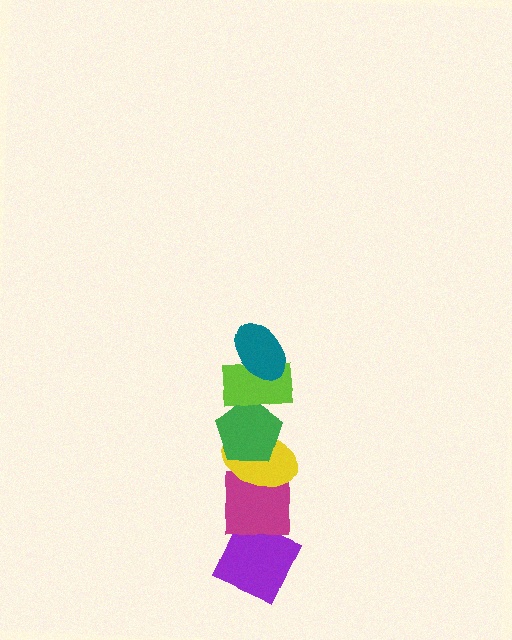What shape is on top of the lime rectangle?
The teal ellipse is on top of the lime rectangle.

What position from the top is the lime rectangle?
The lime rectangle is 2nd from the top.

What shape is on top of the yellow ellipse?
The green pentagon is on top of the yellow ellipse.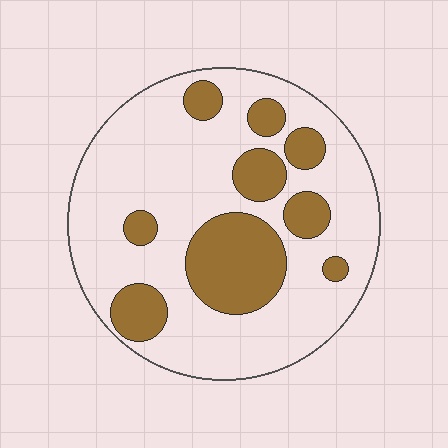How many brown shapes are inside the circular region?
9.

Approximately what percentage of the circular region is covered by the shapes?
Approximately 25%.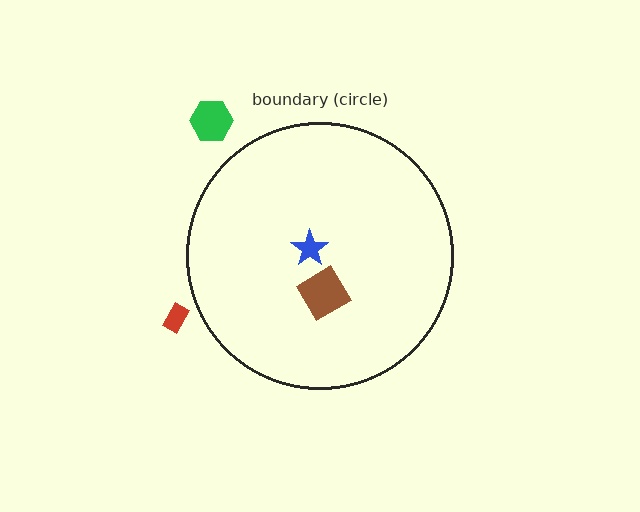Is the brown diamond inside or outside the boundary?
Inside.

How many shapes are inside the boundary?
2 inside, 2 outside.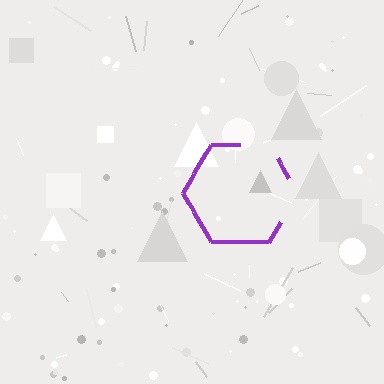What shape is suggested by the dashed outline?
The dashed outline suggests a hexagon.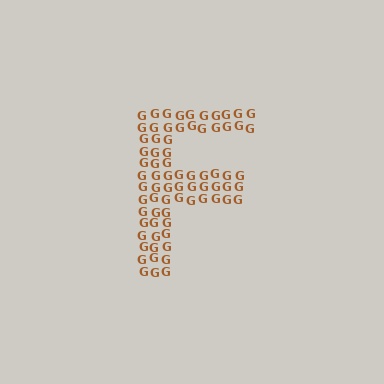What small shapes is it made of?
It is made of small letter G's.